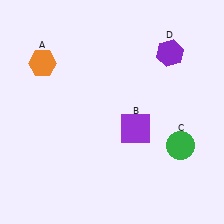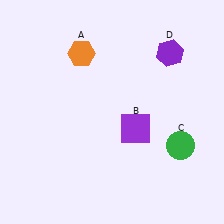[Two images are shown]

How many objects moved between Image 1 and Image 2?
1 object moved between the two images.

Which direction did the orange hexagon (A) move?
The orange hexagon (A) moved right.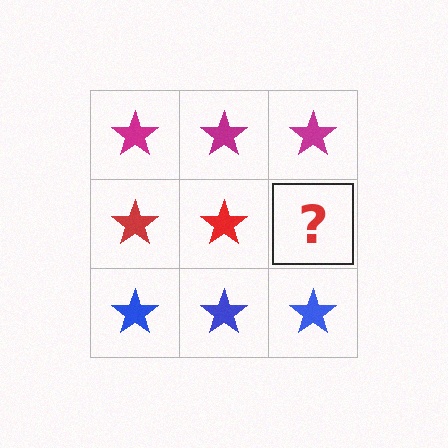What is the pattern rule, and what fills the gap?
The rule is that each row has a consistent color. The gap should be filled with a red star.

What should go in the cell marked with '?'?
The missing cell should contain a red star.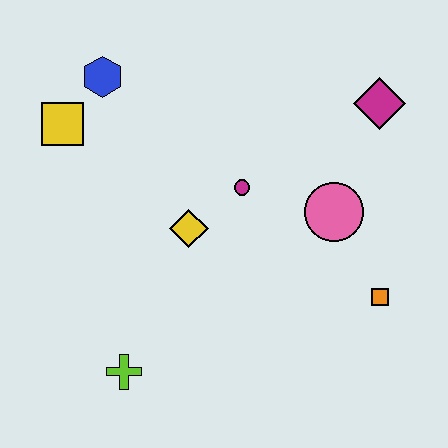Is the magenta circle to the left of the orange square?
Yes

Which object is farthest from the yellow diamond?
The magenta diamond is farthest from the yellow diamond.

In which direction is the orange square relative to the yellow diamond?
The orange square is to the right of the yellow diamond.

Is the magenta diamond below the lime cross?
No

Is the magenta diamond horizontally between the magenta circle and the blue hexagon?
No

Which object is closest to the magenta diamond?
The pink circle is closest to the magenta diamond.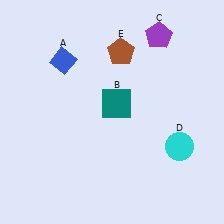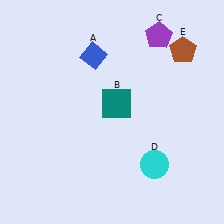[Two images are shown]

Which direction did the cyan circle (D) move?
The cyan circle (D) moved left.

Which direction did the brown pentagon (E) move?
The brown pentagon (E) moved right.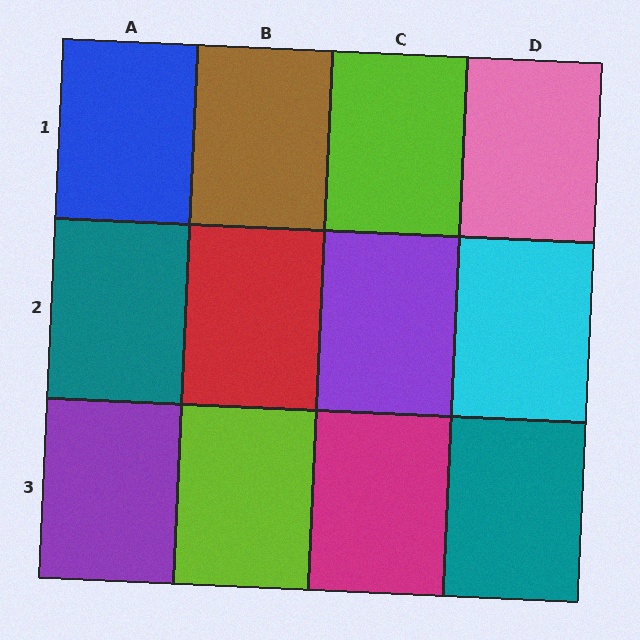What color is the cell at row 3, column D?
Teal.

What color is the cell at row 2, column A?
Teal.